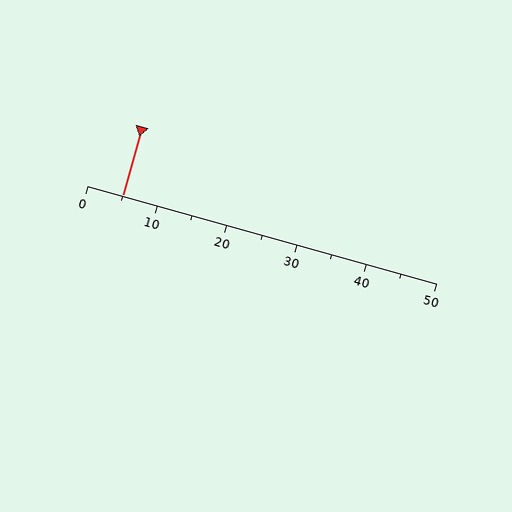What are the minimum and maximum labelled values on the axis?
The axis runs from 0 to 50.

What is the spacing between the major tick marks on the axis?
The major ticks are spaced 10 apart.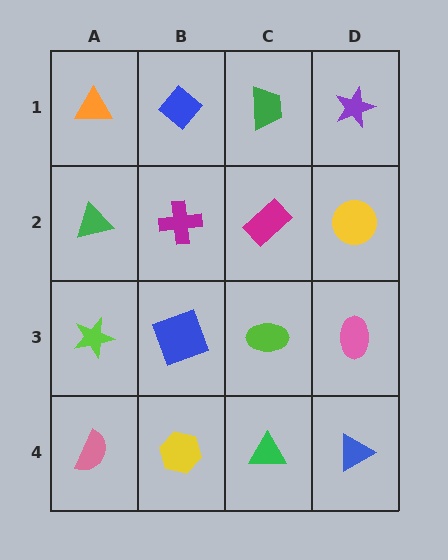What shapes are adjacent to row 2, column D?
A purple star (row 1, column D), a pink ellipse (row 3, column D), a magenta rectangle (row 2, column C).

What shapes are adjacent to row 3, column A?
A green triangle (row 2, column A), a pink semicircle (row 4, column A), a blue square (row 3, column B).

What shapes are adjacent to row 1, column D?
A yellow circle (row 2, column D), a green trapezoid (row 1, column C).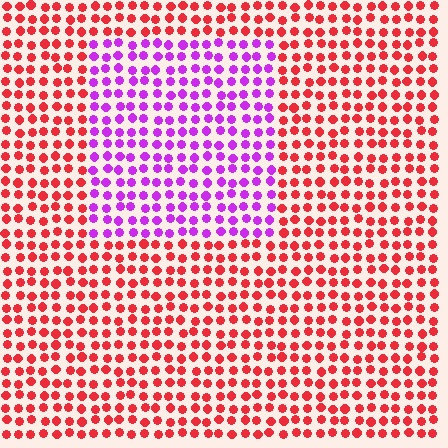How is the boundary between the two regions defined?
The boundary is defined purely by a slight shift in hue (about 66 degrees). Spacing, size, and orientation are identical on both sides.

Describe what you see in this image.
The image is filled with small red elements in a uniform arrangement. A rectangle-shaped region is visible where the elements are tinted to a slightly different hue, forming a subtle color boundary.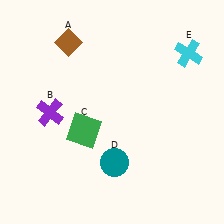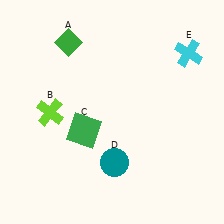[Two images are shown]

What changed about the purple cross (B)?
In Image 1, B is purple. In Image 2, it changed to lime.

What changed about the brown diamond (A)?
In Image 1, A is brown. In Image 2, it changed to green.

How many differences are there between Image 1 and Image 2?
There are 2 differences between the two images.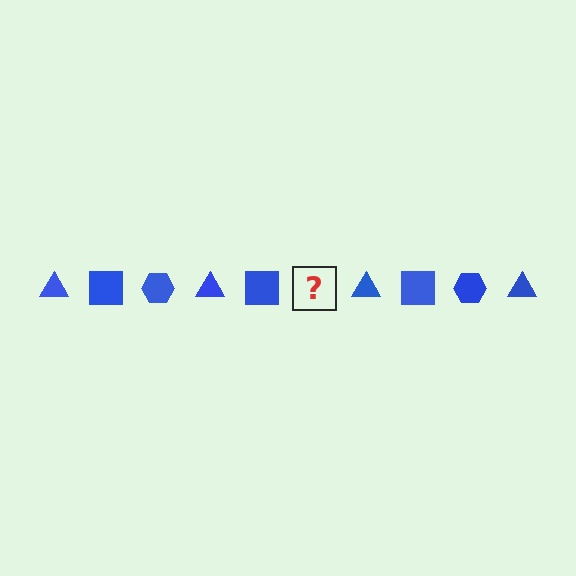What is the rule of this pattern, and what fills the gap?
The rule is that the pattern cycles through triangle, square, hexagon shapes in blue. The gap should be filled with a blue hexagon.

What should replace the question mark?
The question mark should be replaced with a blue hexagon.